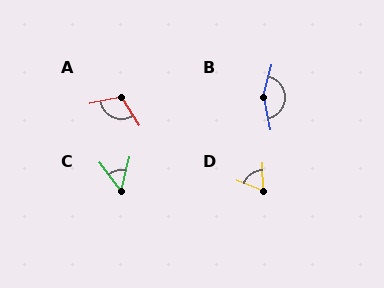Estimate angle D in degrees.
Approximately 67 degrees.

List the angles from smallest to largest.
C (50°), D (67°), A (111°), B (153°).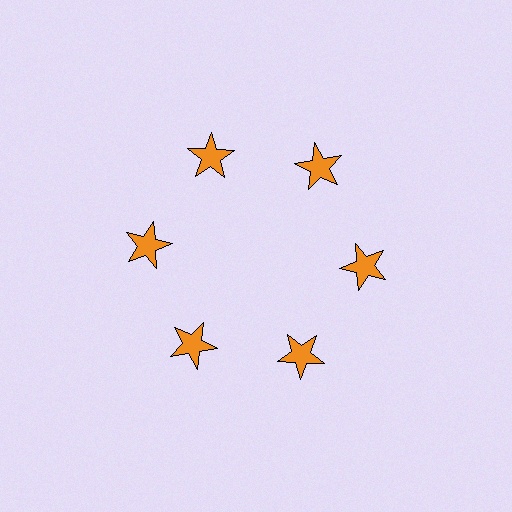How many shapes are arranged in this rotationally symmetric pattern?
There are 6 shapes, arranged in 6 groups of 1.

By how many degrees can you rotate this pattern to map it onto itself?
The pattern maps onto itself every 60 degrees of rotation.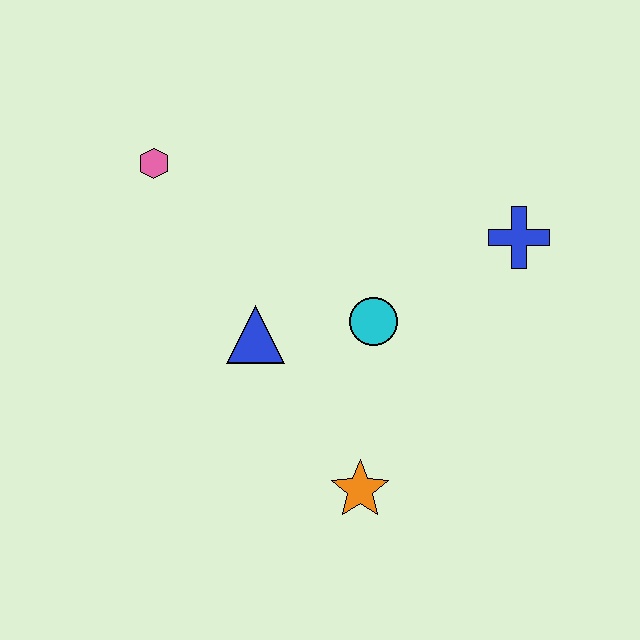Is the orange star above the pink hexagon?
No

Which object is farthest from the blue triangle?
The blue cross is farthest from the blue triangle.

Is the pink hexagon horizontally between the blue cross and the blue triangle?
No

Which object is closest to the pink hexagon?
The blue triangle is closest to the pink hexagon.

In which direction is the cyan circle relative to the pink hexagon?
The cyan circle is to the right of the pink hexagon.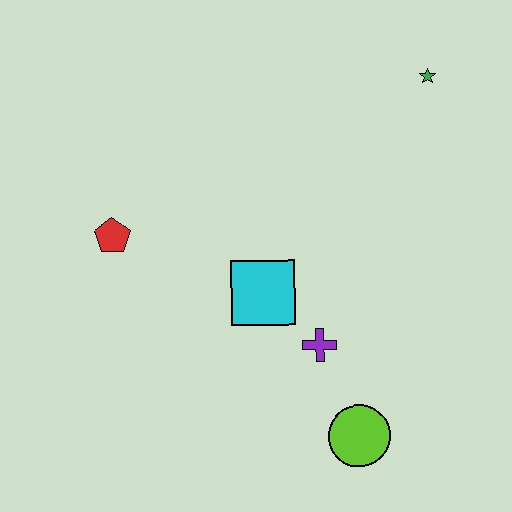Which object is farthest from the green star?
The lime circle is farthest from the green star.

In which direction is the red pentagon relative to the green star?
The red pentagon is to the left of the green star.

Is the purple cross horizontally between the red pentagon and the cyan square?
No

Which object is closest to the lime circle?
The purple cross is closest to the lime circle.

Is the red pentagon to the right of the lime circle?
No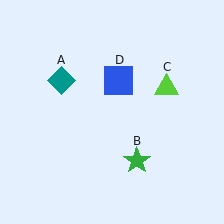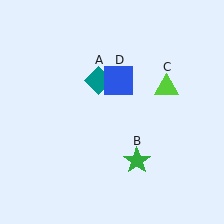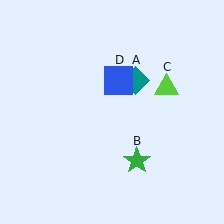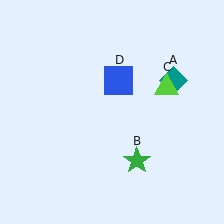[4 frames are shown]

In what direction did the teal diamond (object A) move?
The teal diamond (object A) moved right.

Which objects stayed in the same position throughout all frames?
Green star (object B) and lime triangle (object C) and blue square (object D) remained stationary.